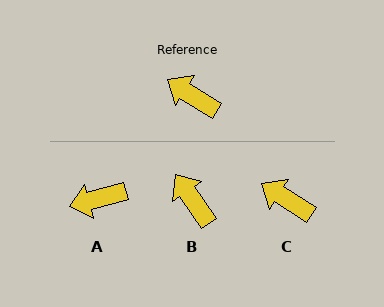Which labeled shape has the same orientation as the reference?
C.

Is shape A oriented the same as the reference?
No, it is off by about 48 degrees.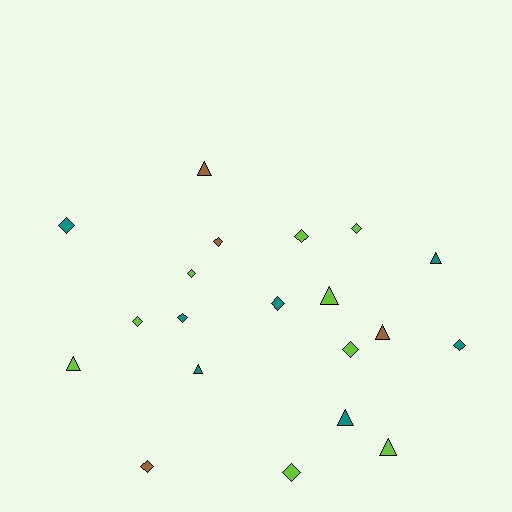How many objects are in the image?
There are 20 objects.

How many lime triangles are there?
There are 3 lime triangles.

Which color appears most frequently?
Lime, with 9 objects.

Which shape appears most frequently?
Diamond, with 12 objects.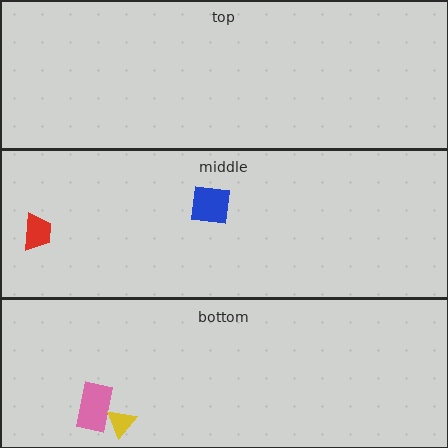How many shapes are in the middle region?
2.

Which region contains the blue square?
The middle region.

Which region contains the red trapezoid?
The middle region.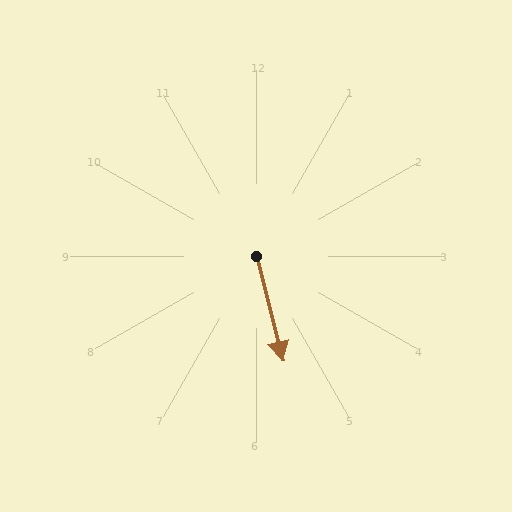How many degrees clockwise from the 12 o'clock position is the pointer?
Approximately 166 degrees.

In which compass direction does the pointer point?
South.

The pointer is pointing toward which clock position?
Roughly 6 o'clock.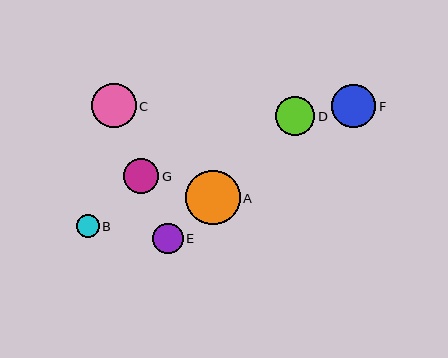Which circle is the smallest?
Circle B is the smallest with a size of approximately 23 pixels.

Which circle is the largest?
Circle A is the largest with a size of approximately 55 pixels.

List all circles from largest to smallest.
From largest to smallest: A, C, F, D, G, E, B.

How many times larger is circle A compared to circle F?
Circle A is approximately 1.2 times the size of circle F.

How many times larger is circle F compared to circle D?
Circle F is approximately 1.1 times the size of circle D.